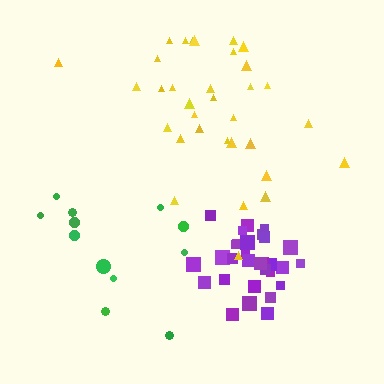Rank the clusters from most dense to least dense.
purple, yellow, green.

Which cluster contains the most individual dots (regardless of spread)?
Yellow (33).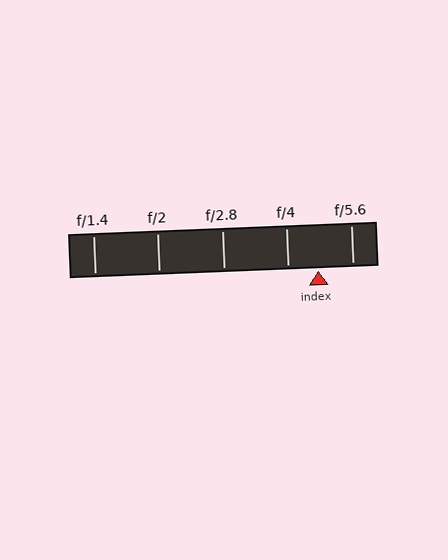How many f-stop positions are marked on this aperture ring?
There are 5 f-stop positions marked.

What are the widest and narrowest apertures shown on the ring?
The widest aperture shown is f/1.4 and the narrowest is f/5.6.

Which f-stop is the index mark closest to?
The index mark is closest to f/4.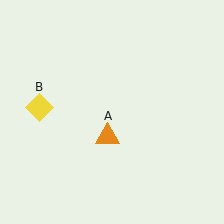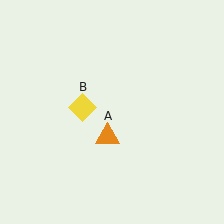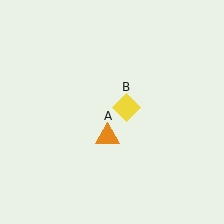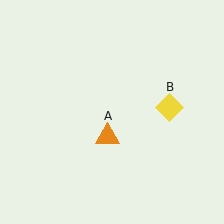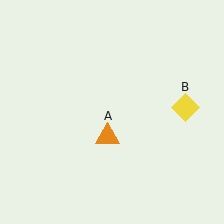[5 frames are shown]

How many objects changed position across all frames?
1 object changed position: yellow diamond (object B).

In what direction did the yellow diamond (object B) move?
The yellow diamond (object B) moved right.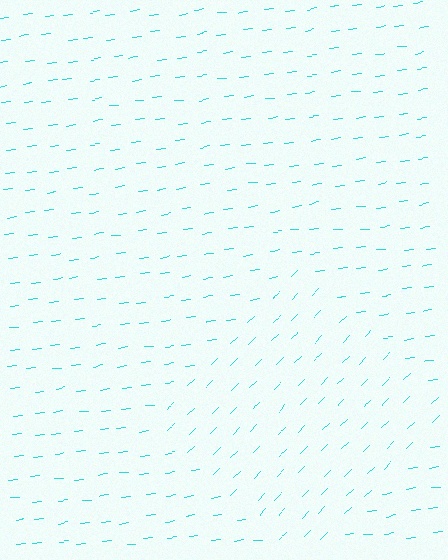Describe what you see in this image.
The image is filled with small cyan line segments. A diamond region in the image has lines oriented differently from the surrounding lines, creating a visible texture boundary.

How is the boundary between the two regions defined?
The boundary is defined purely by a change in line orientation (approximately 37 degrees difference). All lines are the same color and thickness.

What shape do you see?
I see a diamond.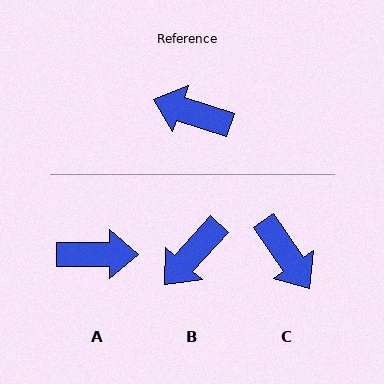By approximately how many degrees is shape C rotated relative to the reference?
Approximately 143 degrees counter-clockwise.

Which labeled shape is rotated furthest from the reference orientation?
A, about 161 degrees away.